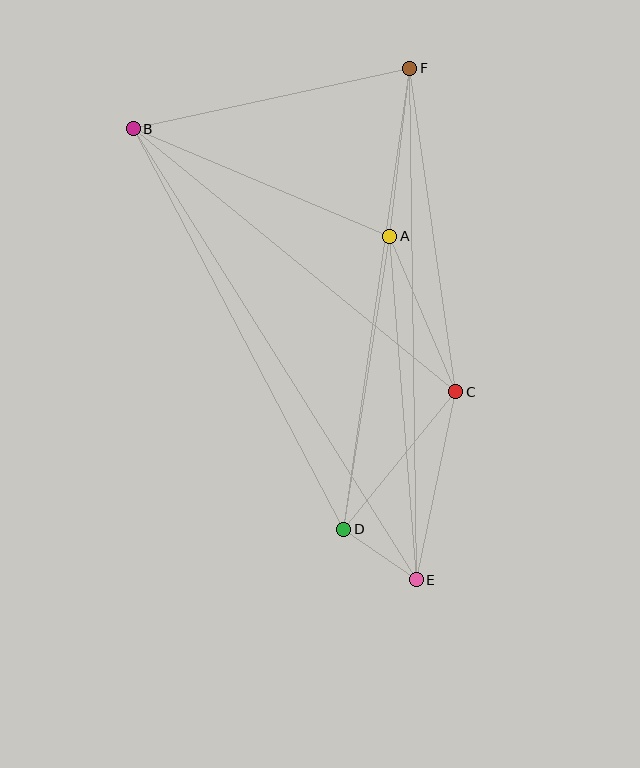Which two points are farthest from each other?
Points B and E are farthest from each other.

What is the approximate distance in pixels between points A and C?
The distance between A and C is approximately 169 pixels.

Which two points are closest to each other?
Points D and E are closest to each other.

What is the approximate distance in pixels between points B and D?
The distance between B and D is approximately 452 pixels.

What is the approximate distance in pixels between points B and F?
The distance between B and F is approximately 283 pixels.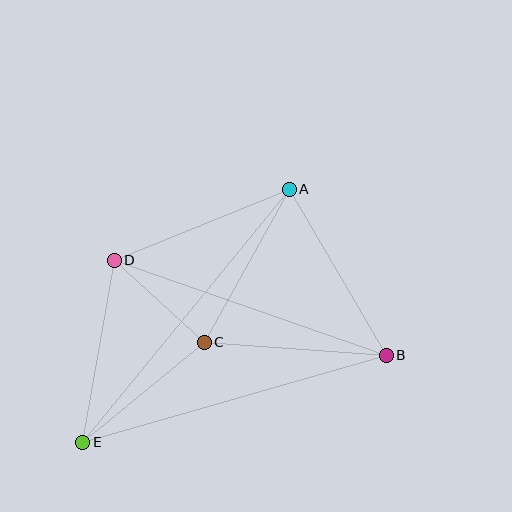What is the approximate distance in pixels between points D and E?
The distance between D and E is approximately 185 pixels.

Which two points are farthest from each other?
Points A and E are farthest from each other.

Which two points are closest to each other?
Points C and D are closest to each other.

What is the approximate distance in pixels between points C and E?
The distance between C and E is approximately 158 pixels.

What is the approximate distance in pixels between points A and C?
The distance between A and C is approximately 175 pixels.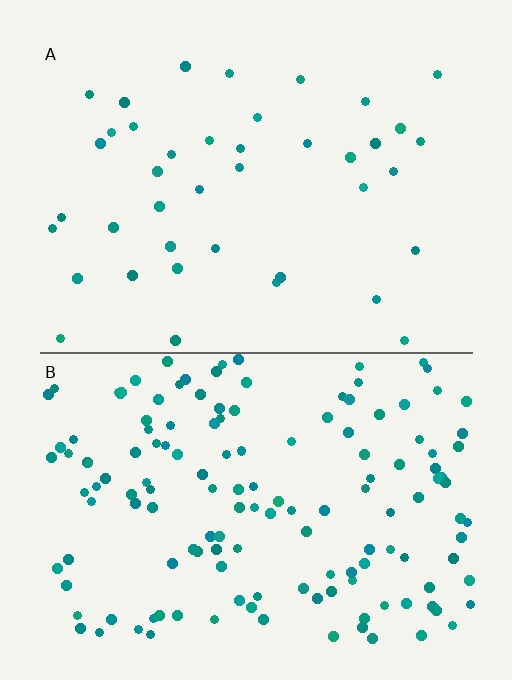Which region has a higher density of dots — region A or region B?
B (the bottom).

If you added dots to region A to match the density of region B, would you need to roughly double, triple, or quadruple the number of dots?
Approximately quadruple.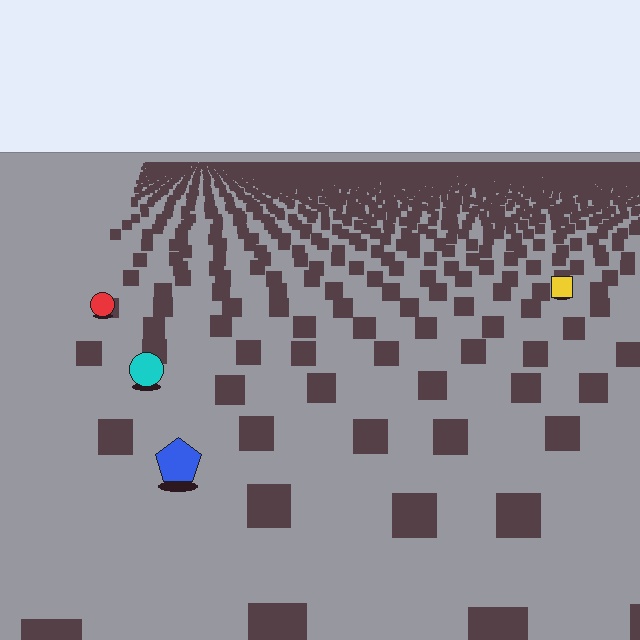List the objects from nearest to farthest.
From nearest to farthest: the blue pentagon, the cyan circle, the red circle, the yellow square.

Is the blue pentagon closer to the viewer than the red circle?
Yes. The blue pentagon is closer — you can tell from the texture gradient: the ground texture is coarser near it.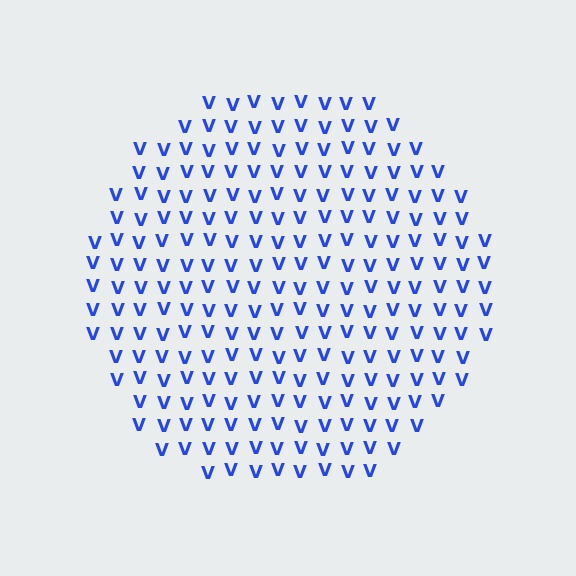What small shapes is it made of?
It is made of small letter V's.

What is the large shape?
The large shape is a circle.